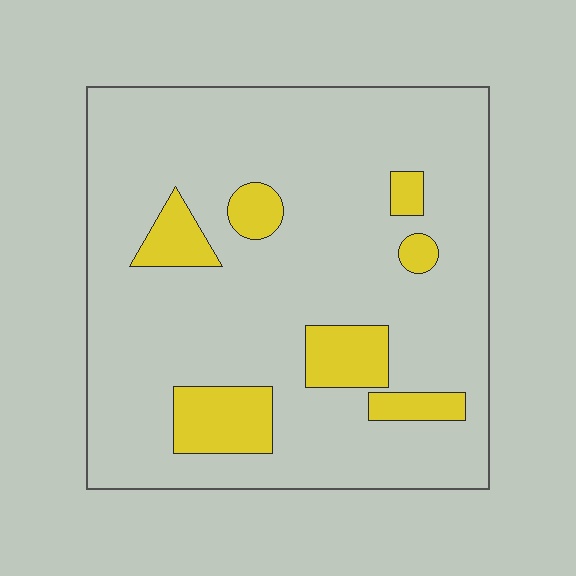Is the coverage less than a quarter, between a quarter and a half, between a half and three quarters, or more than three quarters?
Less than a quarter.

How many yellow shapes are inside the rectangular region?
7.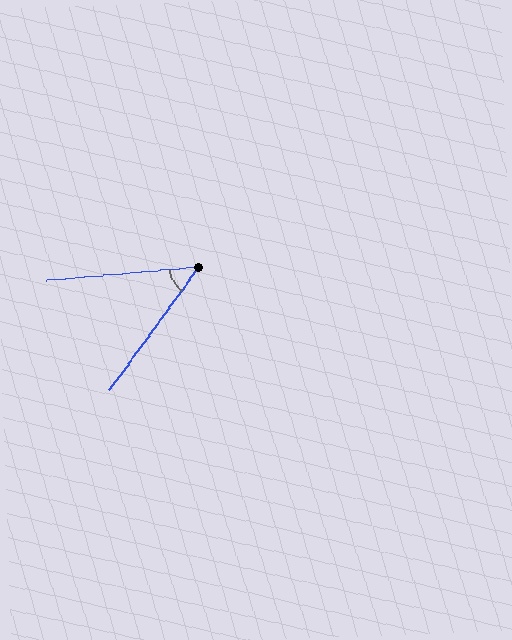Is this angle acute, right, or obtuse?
It is acute.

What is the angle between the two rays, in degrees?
Approximately 49 degrees.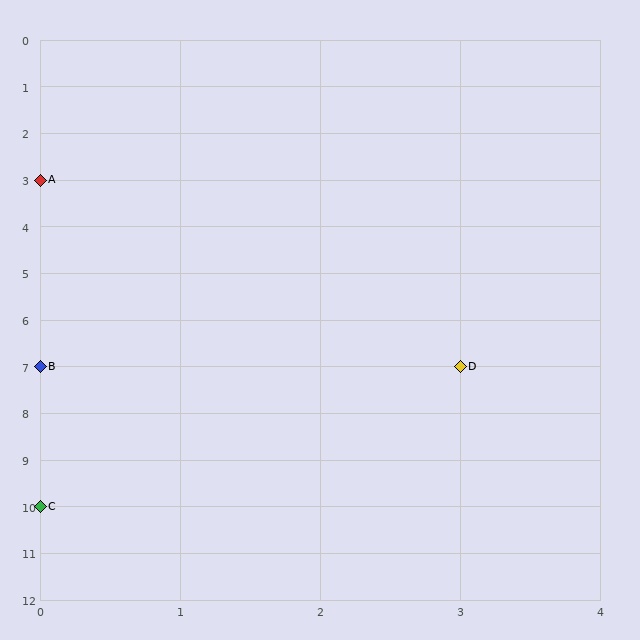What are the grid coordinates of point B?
Point B is at grid coordinates (0, 7).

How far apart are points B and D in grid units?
Points B and D are 3 columns apart.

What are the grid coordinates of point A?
Point A is at grid coordinates (0, 3).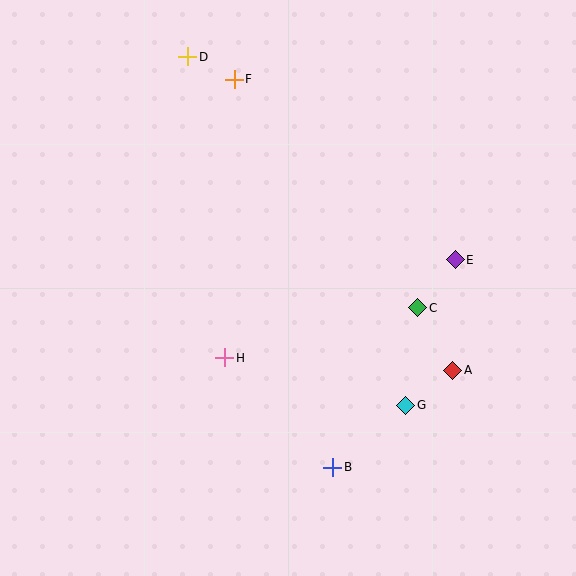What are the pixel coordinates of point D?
Point D is at (188, 57).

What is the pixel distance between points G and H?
The distance between G and H is 187 pixels.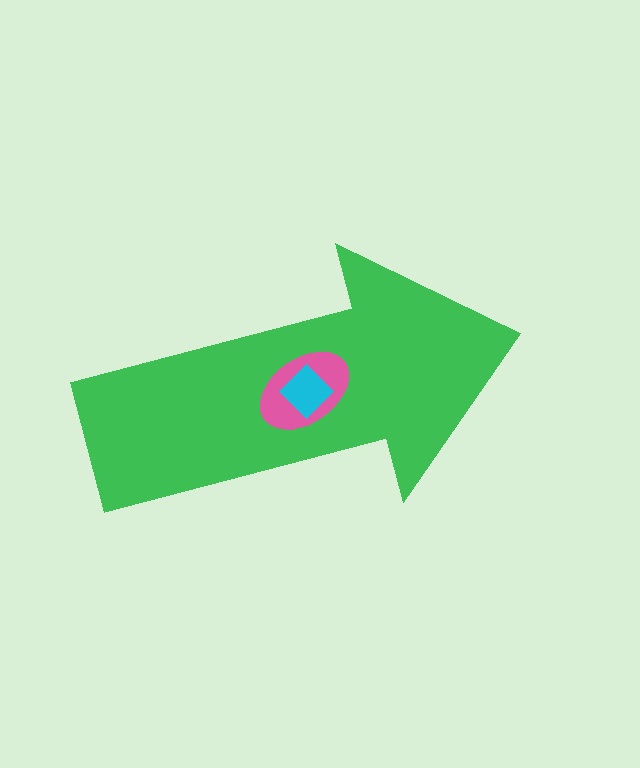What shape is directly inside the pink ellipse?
The cyan diamond.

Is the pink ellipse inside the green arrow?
Yes.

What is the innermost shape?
The cyan diamond.